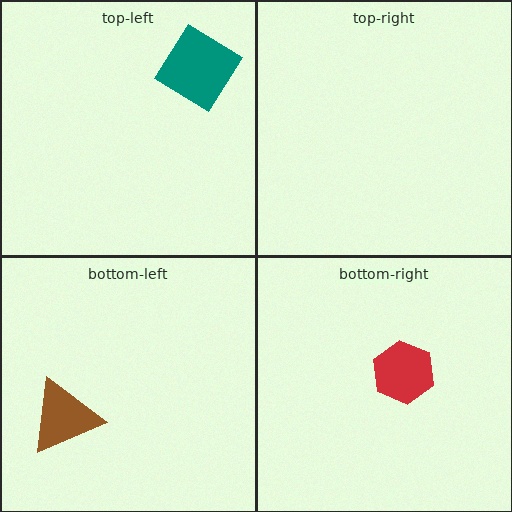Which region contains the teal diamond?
The top-left region.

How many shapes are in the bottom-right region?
1.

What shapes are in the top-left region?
The teal diamond.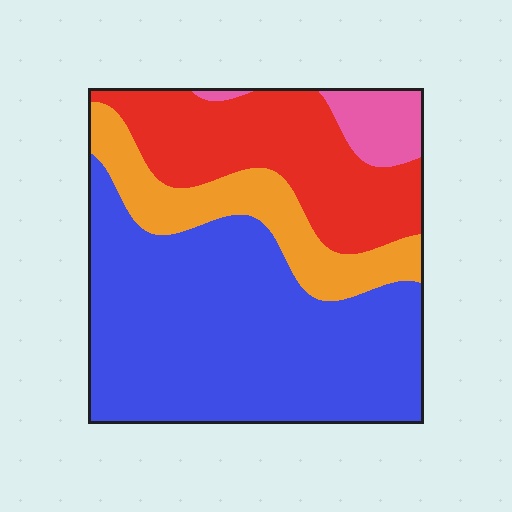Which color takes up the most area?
Blue, at roughly 55%.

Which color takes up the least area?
Pink, at roughly 5%.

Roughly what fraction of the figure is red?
Red takes up between a sixth and a third of the figure.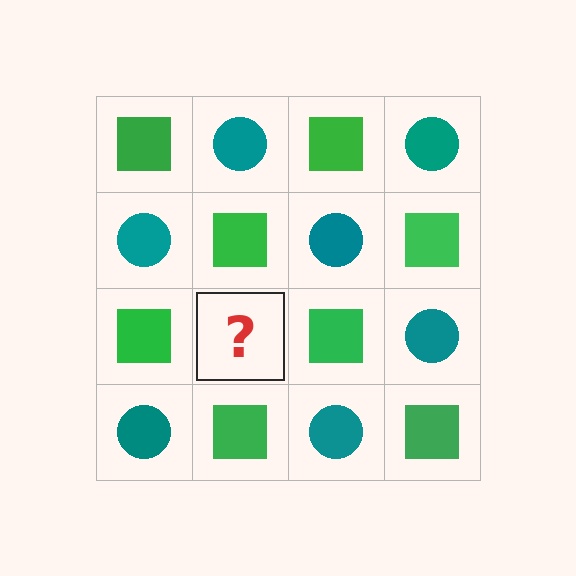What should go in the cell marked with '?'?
The missing cell should contain a teal circle.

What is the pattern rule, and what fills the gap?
The rule is that it alternates green square and teal circle in a checkerboard pattern. The gap should be filled with a teal circle.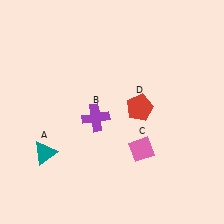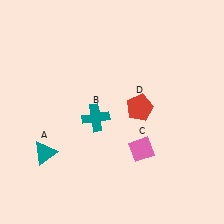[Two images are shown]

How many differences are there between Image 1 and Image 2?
There is 1 difference between the two images.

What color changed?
The cross (B) changed from purple in Image 1 to teal in Image 2.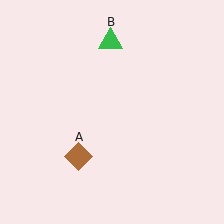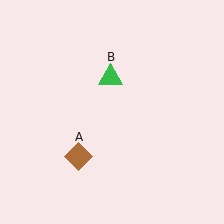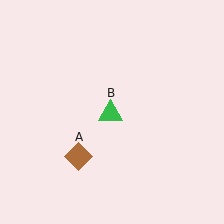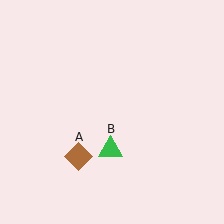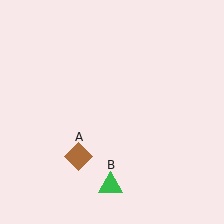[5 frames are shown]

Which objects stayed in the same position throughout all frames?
Brown diamond (object A) remained stationary.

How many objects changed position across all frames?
1 object changed position: green triangle (object B).